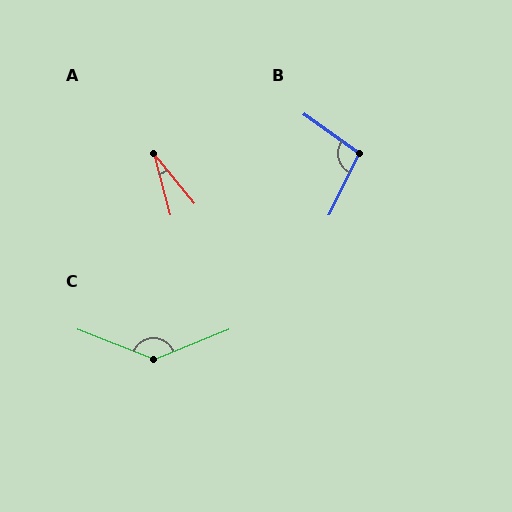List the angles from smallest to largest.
A (23°), B (99°), C (136°).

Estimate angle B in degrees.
Approximately 99 degrees.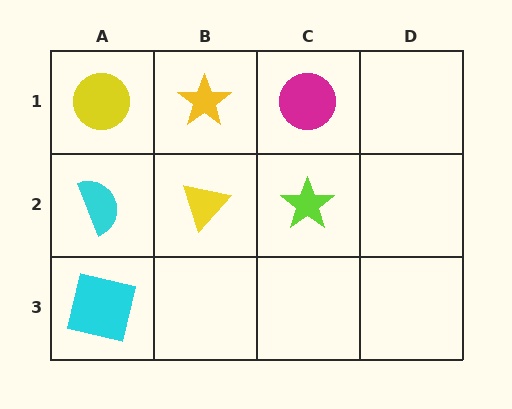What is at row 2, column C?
A lime star.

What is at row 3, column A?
A cyan square.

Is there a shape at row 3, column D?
No, that cell is empty.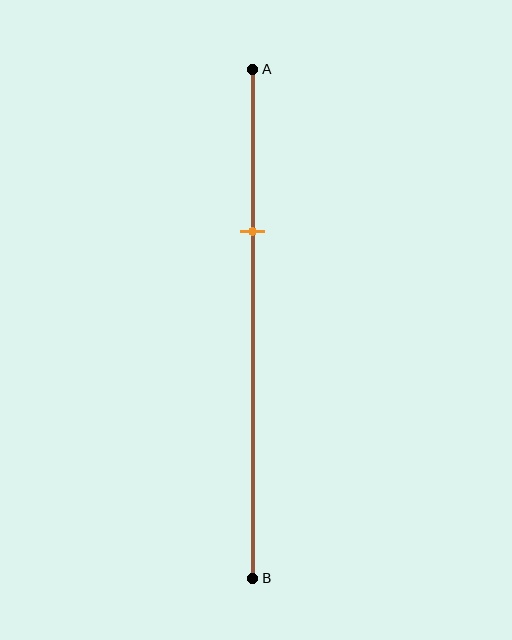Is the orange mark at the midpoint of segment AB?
No, the mark is at about 30% from A, not at the 50% midpoint.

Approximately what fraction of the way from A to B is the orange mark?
The orange mark is approximately 30% of the way from A to B.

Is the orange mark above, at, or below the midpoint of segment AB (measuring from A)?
The orange mark is above the midpoint of segment AB.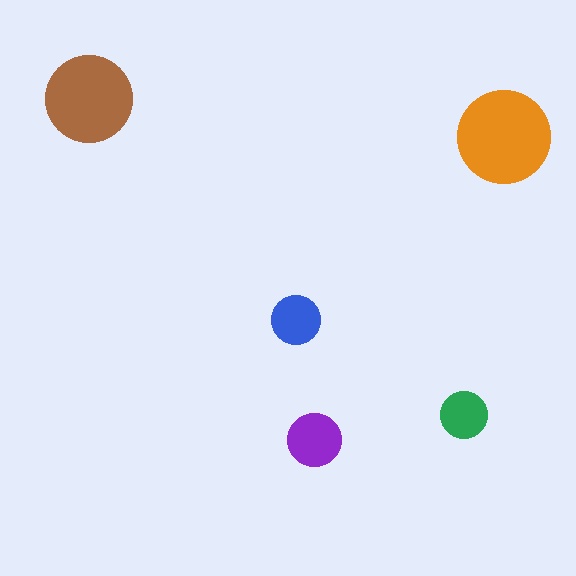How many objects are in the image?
There are 5 objects in the image.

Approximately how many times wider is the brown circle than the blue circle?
About 2 times wider.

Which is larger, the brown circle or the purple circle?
The brown one.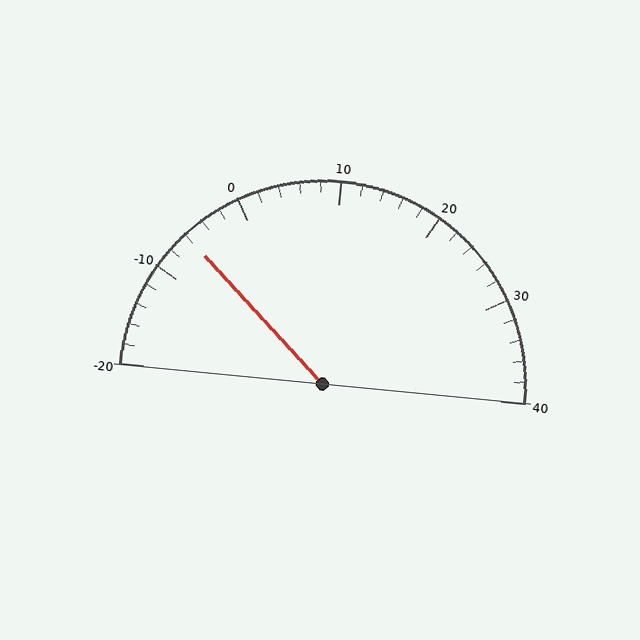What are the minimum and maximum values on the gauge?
The gauge ranges from -20 to 40.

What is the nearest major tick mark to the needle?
The nearest major tick mark is -10.